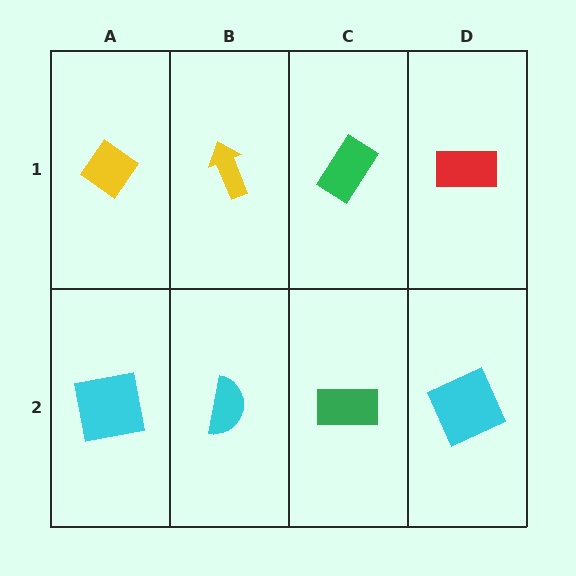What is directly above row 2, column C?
A green rectangle.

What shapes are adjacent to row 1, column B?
A cyan semicircle (row 2, column B), a yellow diamond (row 1, column A), a green rectangle (row 1, column C).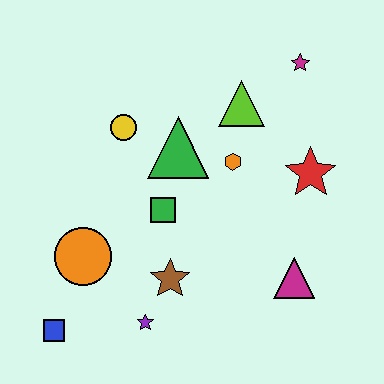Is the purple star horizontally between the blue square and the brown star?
Yes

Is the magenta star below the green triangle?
No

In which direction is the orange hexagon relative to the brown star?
The orange hexagon is above the brown star.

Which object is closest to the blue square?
The orange circle is closest to the blue square.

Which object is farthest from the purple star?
The magenta star is farthest from the purple star.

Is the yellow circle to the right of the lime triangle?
No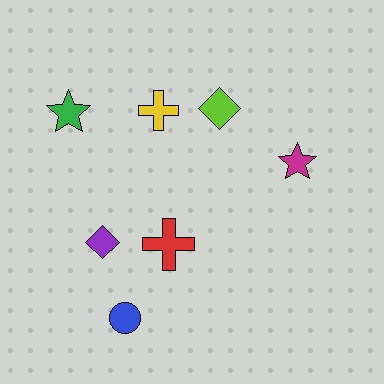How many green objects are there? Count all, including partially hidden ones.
There is 1 green object.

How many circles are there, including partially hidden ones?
There is 1 circle.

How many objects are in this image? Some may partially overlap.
There are 7 objects.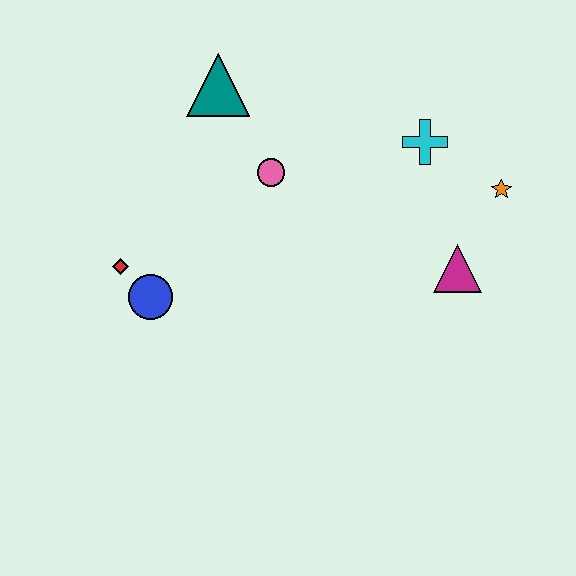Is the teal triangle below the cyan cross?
No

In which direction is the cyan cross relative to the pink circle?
The cyan cross is to the right of the pink circle.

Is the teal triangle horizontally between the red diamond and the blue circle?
No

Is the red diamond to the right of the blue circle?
No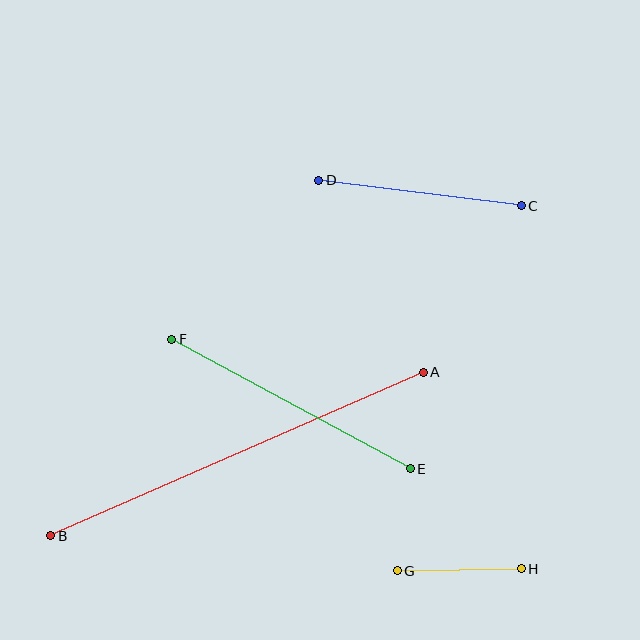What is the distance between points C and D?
The distance is approximately 204 pixels.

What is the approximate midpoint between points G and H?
The midpoint is at approximately (459, 570) pixels.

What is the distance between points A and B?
The distance is approximately 406 pixels.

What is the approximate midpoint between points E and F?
The midpoint is at approximately (291, 404) pixels.